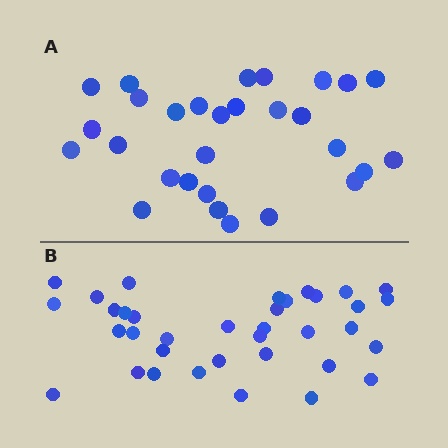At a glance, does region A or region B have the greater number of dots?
Region B (the bottom region) has more dots.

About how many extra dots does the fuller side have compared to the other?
Region B has roughly 8 or so more dots than region A.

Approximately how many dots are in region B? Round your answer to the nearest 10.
About 40 dots. (The exact count is 36, which rounds to 40.)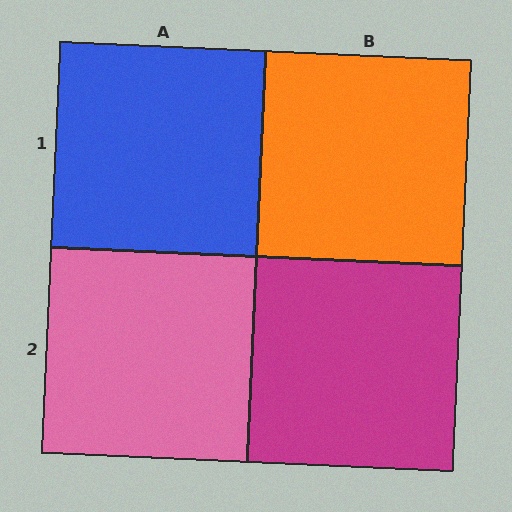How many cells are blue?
1 cell is blue.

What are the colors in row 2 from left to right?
Pink, magenta.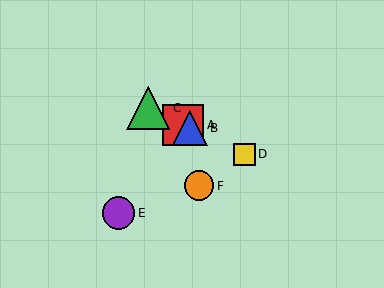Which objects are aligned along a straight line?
Objects A, B, C, D are aligned along a straight line.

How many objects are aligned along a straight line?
4 objects (A, B, C, D) are aligned along a straight line.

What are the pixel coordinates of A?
Object A is at (183, 125).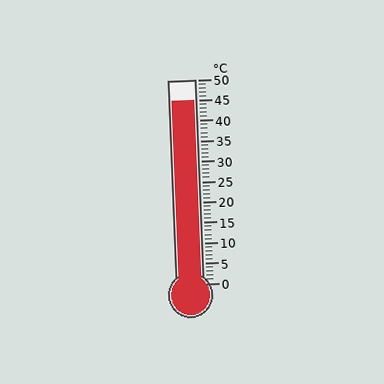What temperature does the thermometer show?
The thermometer shows approximately 45°C.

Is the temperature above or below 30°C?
The temperature is above 30°C.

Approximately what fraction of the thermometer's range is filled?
The thermometer is filled to approximately 90% of its range.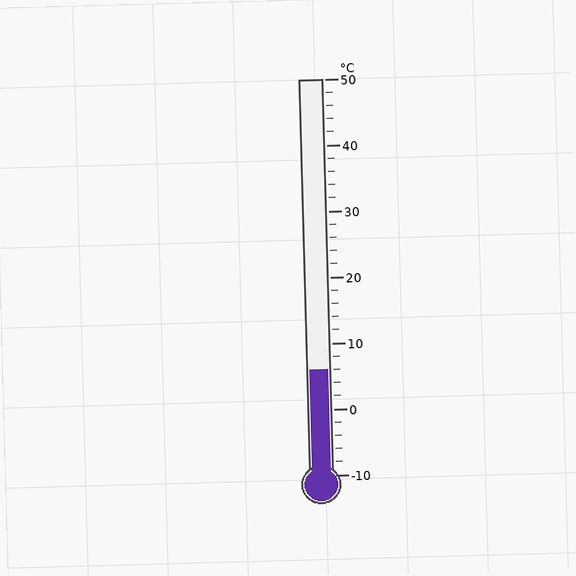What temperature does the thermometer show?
The thermometer shows approximately 6°C.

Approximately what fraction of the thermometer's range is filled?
The thermometer is filled to approximately 25% of its range.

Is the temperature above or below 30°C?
The temperature is below 30°C.